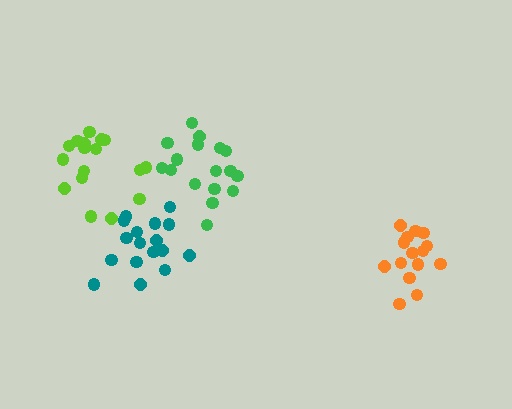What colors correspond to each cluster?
The clusters are colored: green, lime, teal, orange.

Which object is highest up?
The green cluster is topmost.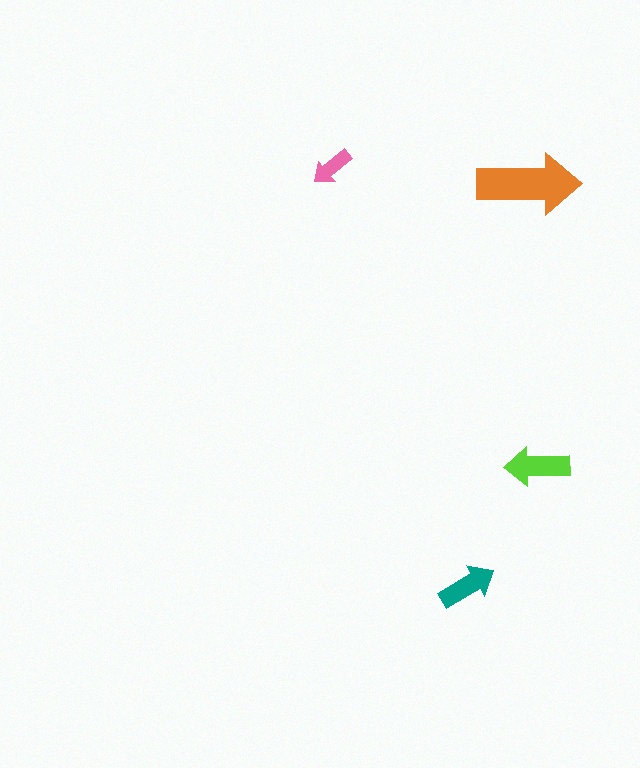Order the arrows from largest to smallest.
the orange one, the lime one, the teal one, the pink one.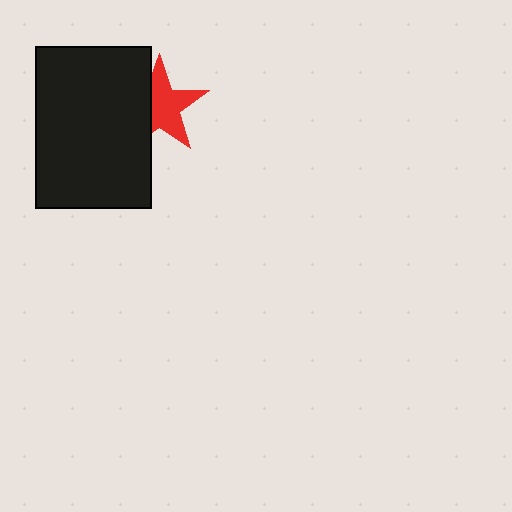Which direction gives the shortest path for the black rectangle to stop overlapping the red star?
Moving left gives the shortest separation.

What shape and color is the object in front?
The object in front is a black rectangle.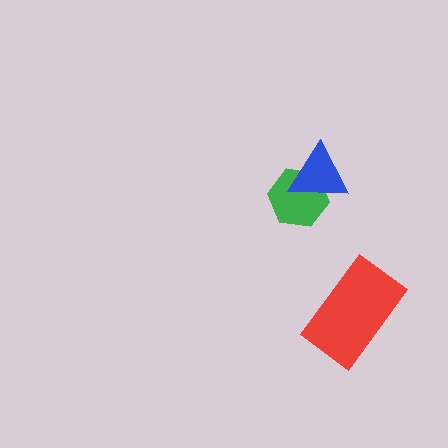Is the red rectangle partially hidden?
No, no other shape covers it.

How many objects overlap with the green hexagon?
1 object overlaps with the green hexagon.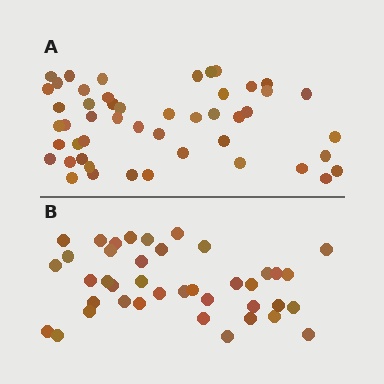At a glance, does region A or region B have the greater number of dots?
Region A (the top region) has more dots.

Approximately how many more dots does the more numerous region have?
Region A has roughly 8 or so more dots than region B.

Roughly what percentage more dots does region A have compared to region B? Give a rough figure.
About 20% more.